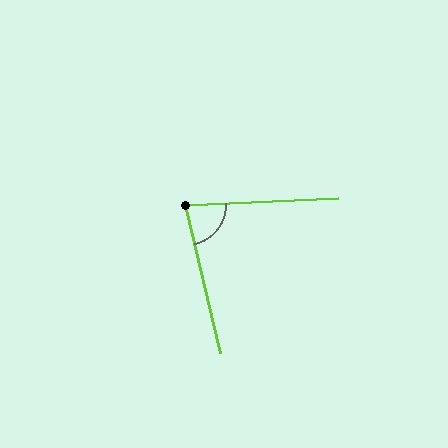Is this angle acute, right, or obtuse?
It is acute.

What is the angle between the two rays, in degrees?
Approximately 79 degrees.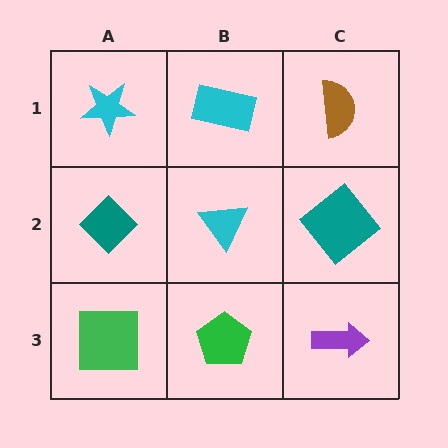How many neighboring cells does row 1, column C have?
2.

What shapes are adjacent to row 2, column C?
A brown semicircle (row 1, column C), a purple arrow (row 3, column C), a cyan triangle (row 2, column B).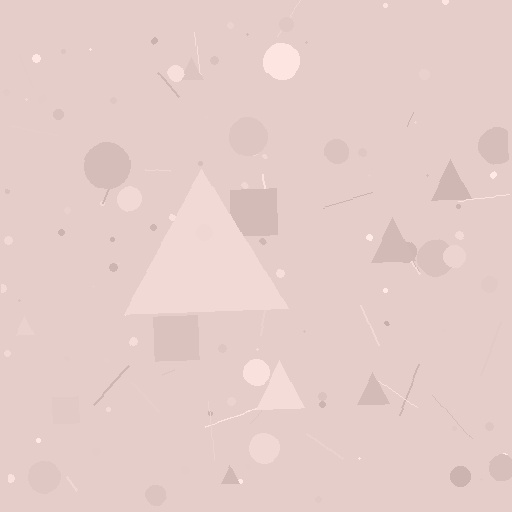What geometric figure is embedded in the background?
A triangle is embedded in the background.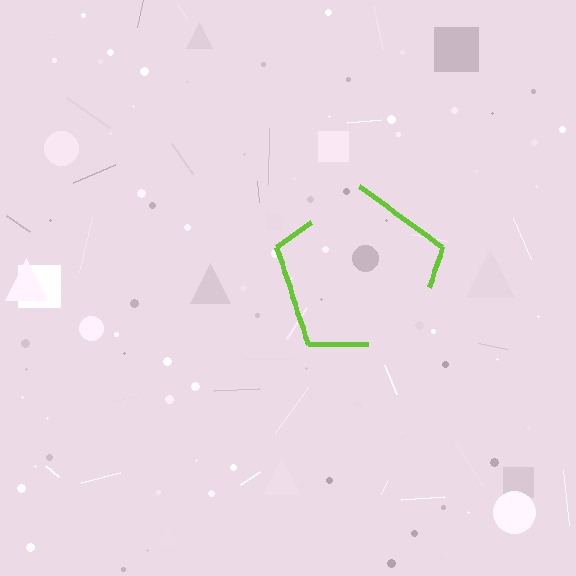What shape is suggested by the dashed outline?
The dashed outline suggests a pentagon.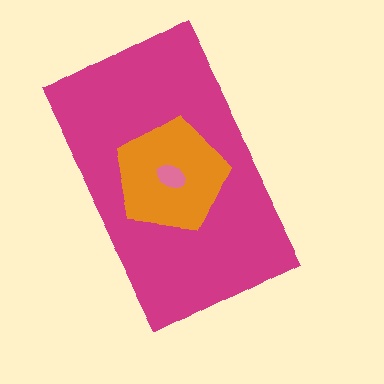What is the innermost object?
The pink ellipse.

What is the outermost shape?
The magenta rectangle.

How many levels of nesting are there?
3.